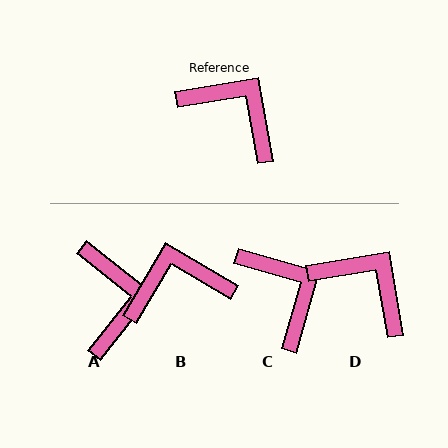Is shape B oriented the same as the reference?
No, it is off by about 49 degrees.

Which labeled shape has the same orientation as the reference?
D.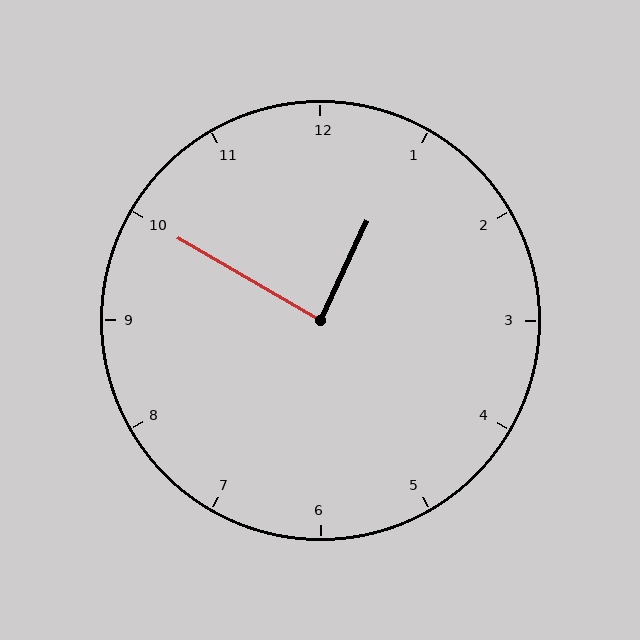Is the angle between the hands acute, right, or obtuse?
It is right.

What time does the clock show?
12:50.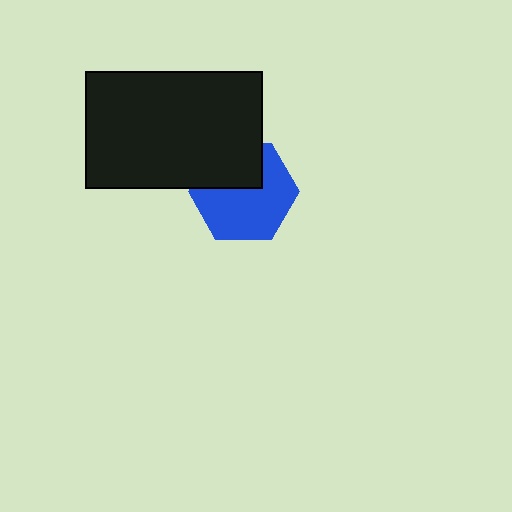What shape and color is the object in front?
The object in front is a black rectangle.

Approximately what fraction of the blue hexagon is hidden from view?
Roughly 35% of the blue hexagon is hidden behind the black rectangle.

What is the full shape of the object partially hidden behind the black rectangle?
The partially hidden object is a blue hexagon.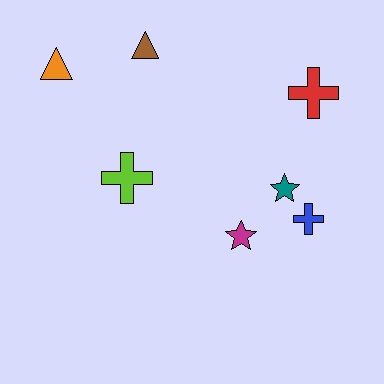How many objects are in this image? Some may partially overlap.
There are 7 objects.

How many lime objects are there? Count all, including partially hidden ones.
There is 1 lime object.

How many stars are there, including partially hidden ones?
There are 2 stars.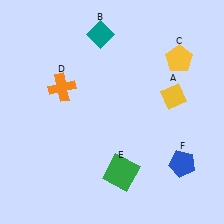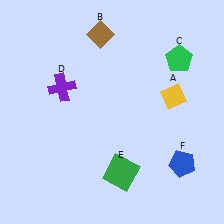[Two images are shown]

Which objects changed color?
B changed from teal to brown. C changed from yellow to green. D changed from orange to purple.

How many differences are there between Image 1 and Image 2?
There are 3 differences between the two images.